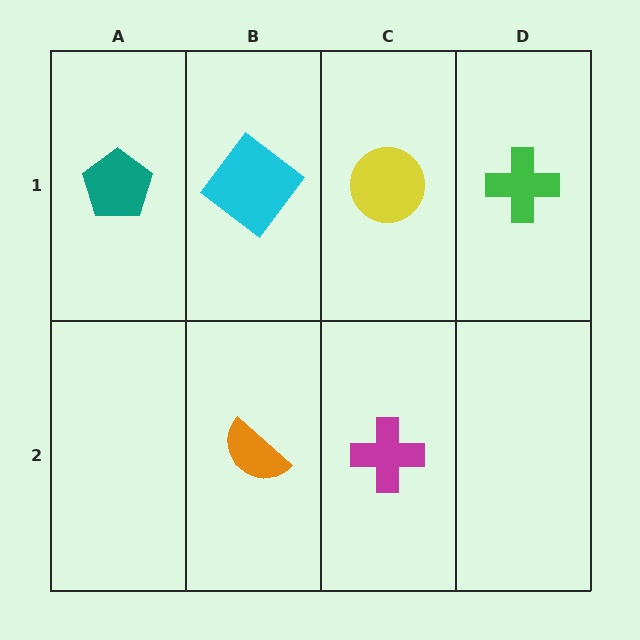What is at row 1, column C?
A yellow circle.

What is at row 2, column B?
An orange semicircle.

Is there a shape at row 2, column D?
No, that cell is empty.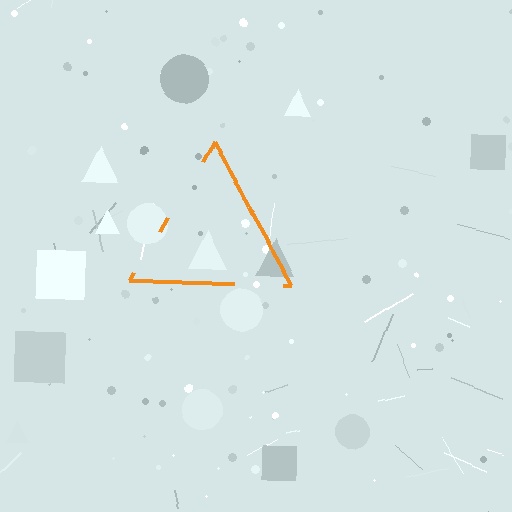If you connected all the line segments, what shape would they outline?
They would outline a triangle.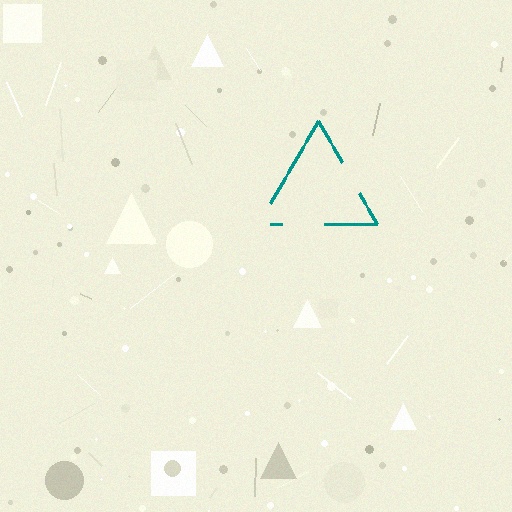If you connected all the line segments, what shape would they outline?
They would outline a triangle.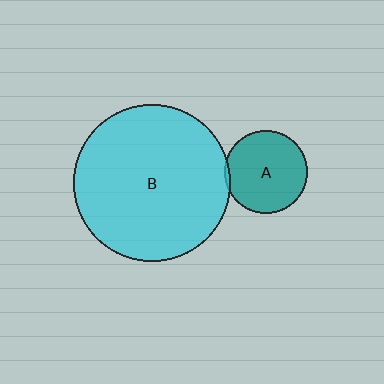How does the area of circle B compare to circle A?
Approximately 3.5 times.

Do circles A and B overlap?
Yes.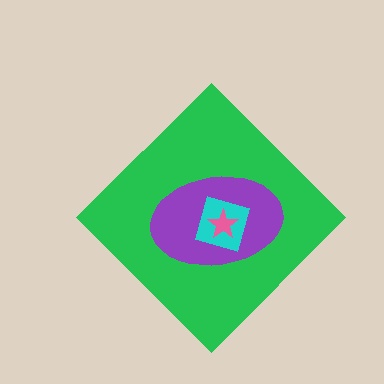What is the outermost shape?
The green diamond.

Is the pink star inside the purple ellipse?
Yes.